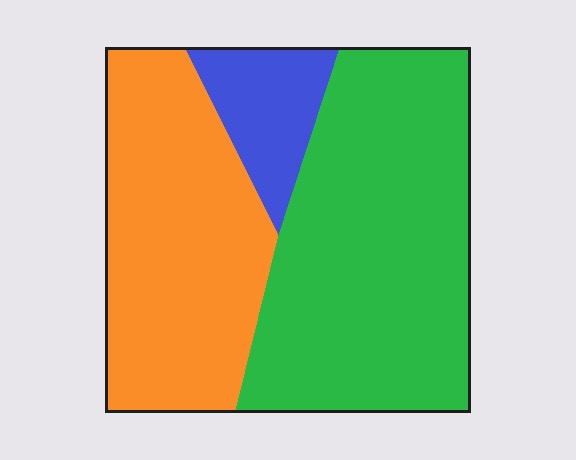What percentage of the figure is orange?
Orange covers around 40% of the figure.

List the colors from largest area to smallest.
From largest to smallest: green, orange, blue.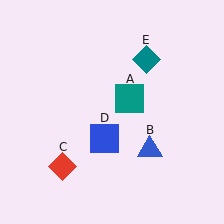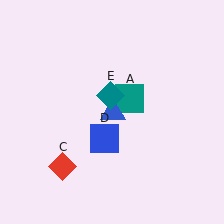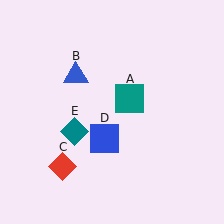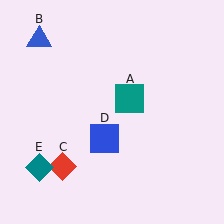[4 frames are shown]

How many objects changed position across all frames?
2 objects changed position: blue triangle (object B), teal diamond (object E).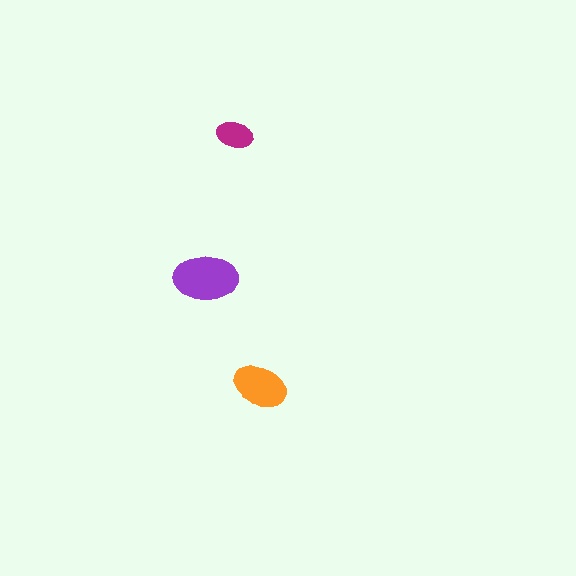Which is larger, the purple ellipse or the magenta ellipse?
The purple one.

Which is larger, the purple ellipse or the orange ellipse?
The purple one.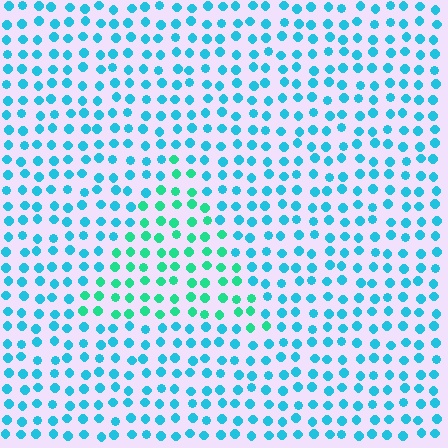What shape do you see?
I see a triangle.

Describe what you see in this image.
The image is filled with small cyan elements in a uniform arrangement. A triangle-shaped region is visible where the elements are tinted to a slightly different hue, forming a subtle color boundary.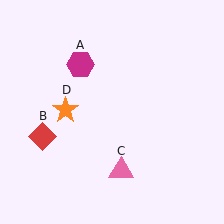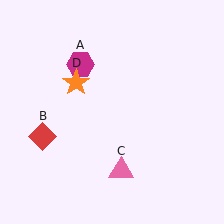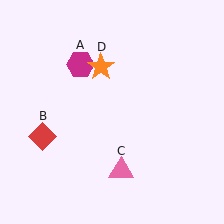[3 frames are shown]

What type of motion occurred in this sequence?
The orange star (object D) rotated clockwise around the center of the scene.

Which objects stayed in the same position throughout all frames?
Magenta hexagon (object A) and red diamond (object B) and pink triangle (object C) remained stationary.